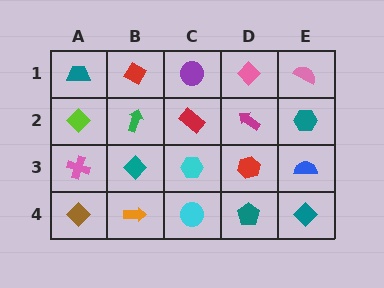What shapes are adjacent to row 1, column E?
A teal hexagon (row 2, column E), a pink diamond (row 1, column D).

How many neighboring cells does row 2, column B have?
4.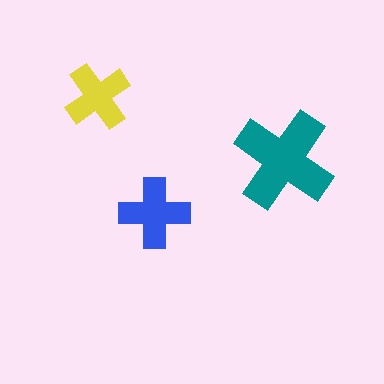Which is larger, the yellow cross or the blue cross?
The blue one.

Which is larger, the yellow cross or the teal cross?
The teal one.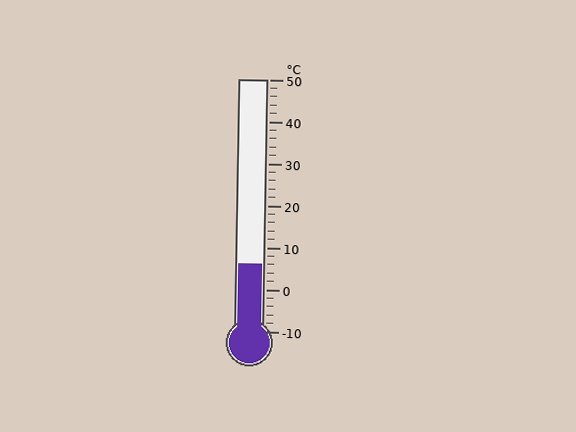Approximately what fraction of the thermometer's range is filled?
The thermometer is filled to approximately 25% of its range.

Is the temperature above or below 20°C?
The temperature is below 20°C.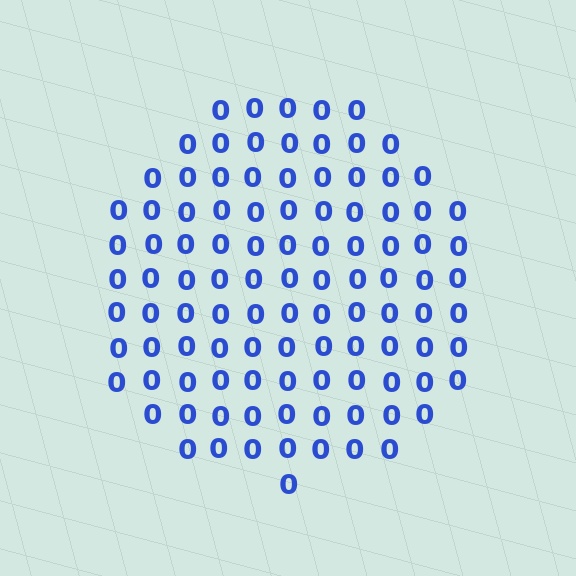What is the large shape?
The large shape is a circle.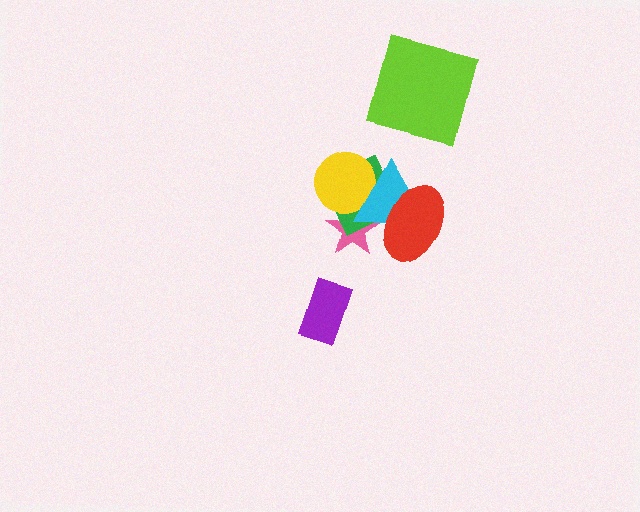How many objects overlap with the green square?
4 objects overlap with the green square.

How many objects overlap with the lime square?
0 objects overlap with the lime square.